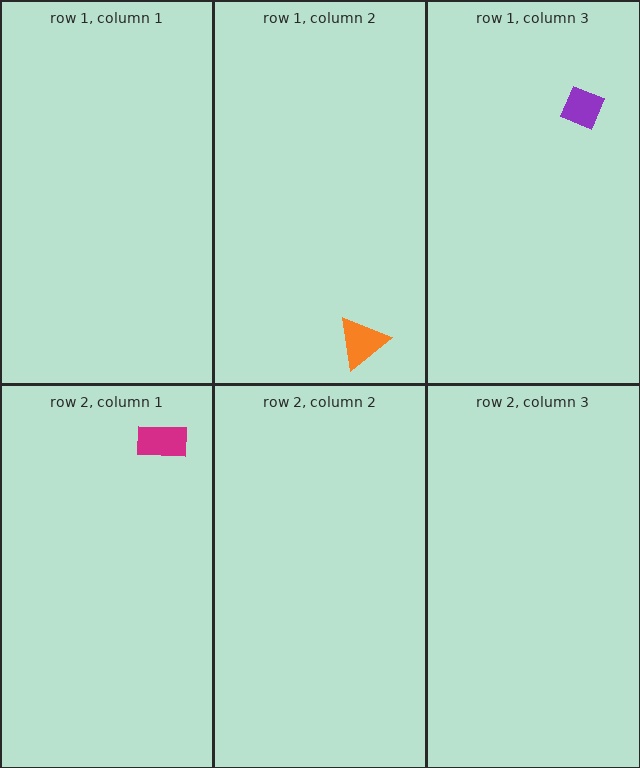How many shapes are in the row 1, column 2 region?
1.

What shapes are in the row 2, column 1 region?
The magenta rectangle.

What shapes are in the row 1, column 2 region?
The orange triangle.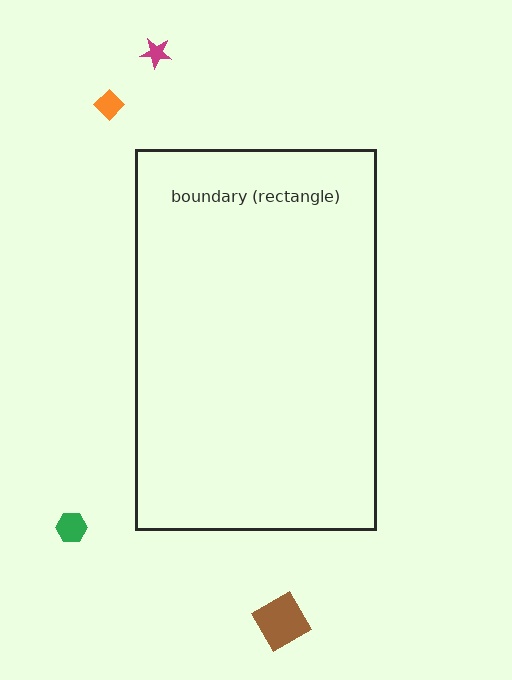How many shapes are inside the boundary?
0 inside, 4 outside.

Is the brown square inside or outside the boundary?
Outside.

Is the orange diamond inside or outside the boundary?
Outside.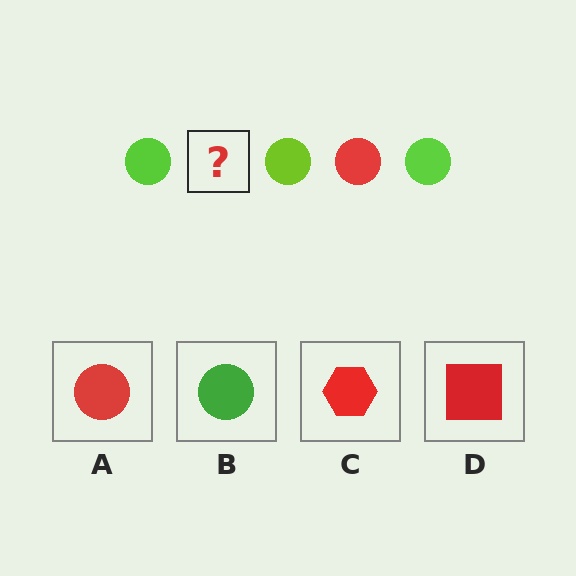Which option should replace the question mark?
Option A.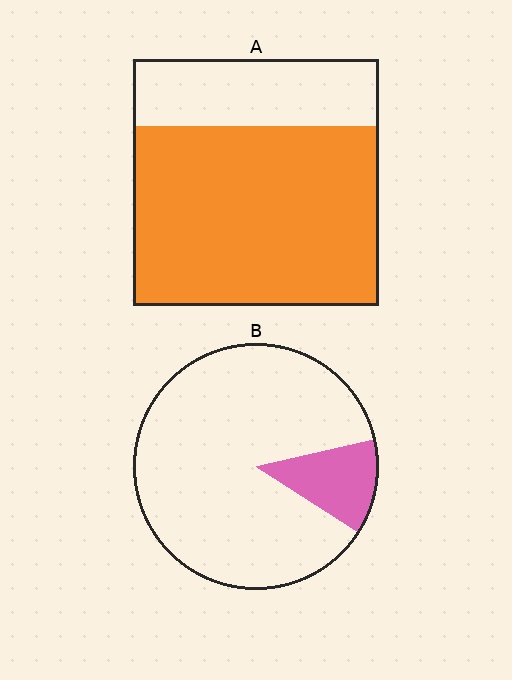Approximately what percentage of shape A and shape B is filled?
A is approximately 75% and B is approximately 15%.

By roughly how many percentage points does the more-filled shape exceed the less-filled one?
By roughly 60 percentage points (A over B).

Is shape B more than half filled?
No.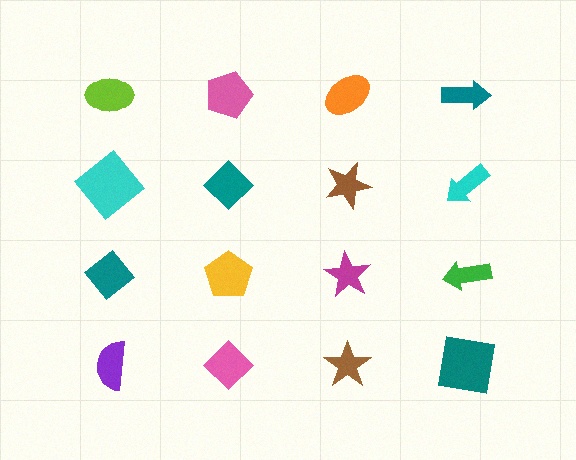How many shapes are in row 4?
4 shapes.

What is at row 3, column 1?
A teal diamond.